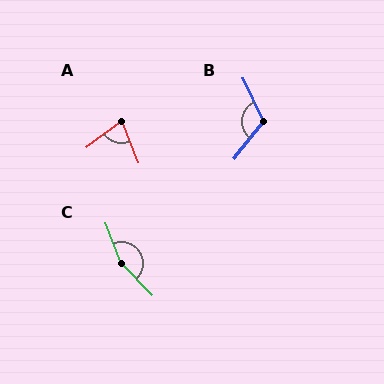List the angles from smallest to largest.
A (75°), B (116°), C (158°).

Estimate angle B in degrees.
Approximately 116 degrees.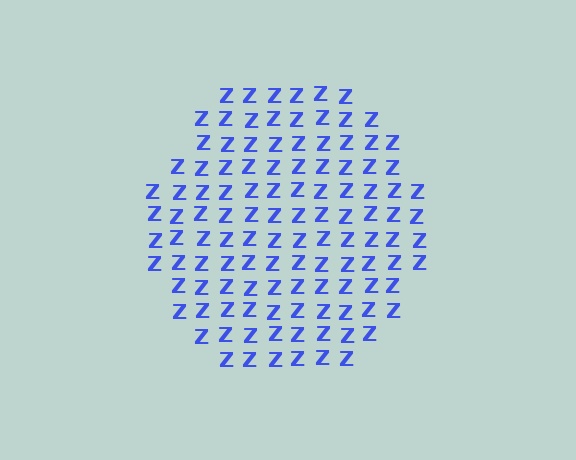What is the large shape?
The large shape is a hexagon.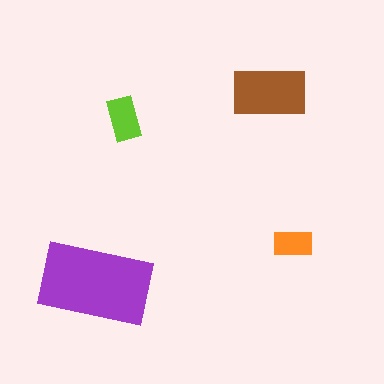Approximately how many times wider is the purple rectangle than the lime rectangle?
About 2.5 times wider.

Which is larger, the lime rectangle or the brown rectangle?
The brown one.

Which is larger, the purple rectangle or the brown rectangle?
The purple one.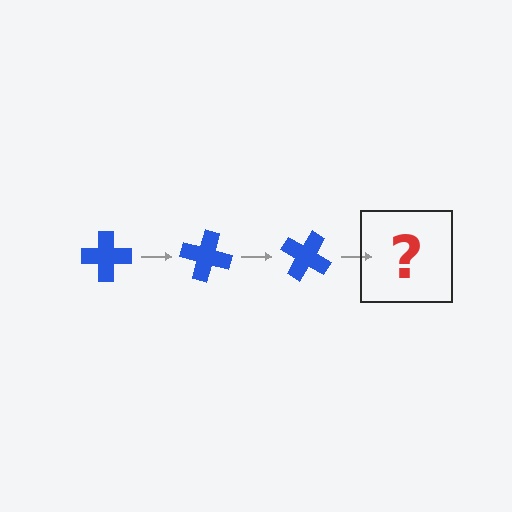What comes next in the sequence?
The next element should be a blue cross rotated 45 degrees.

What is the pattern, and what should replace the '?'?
The pattern is that the cross rotates 15 degrees each step. The '?' should be a blue cross rotated 45 degrees.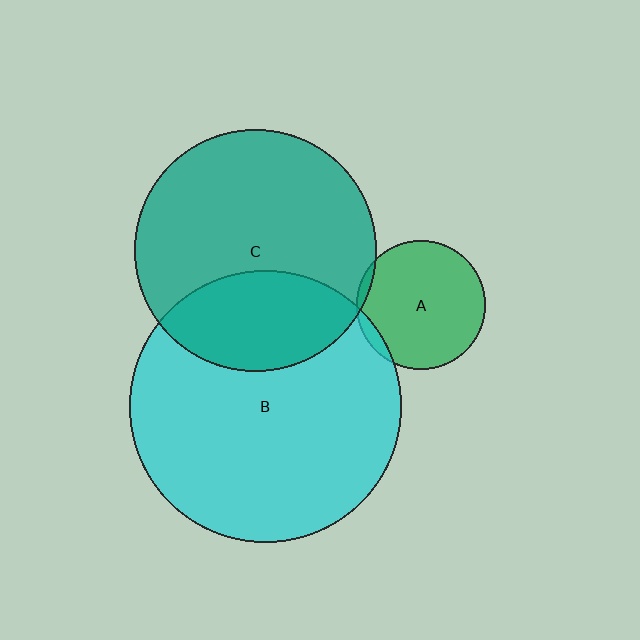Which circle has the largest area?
Circle B (cyan).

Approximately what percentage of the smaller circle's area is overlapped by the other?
Approximately 5%.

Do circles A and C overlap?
Yes.